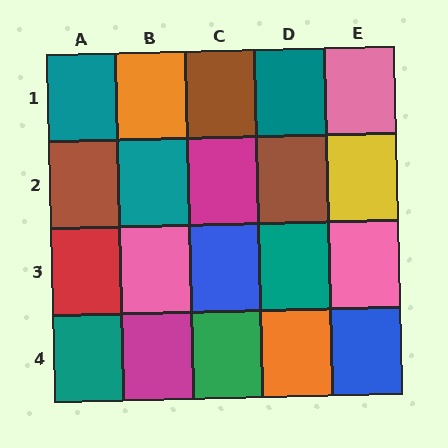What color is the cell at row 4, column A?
Teal.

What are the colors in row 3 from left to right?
Red, pink, blue, teal, pink.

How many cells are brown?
3 cells are brown.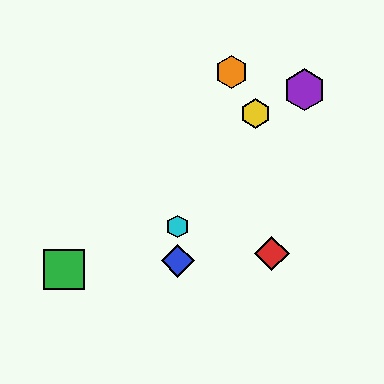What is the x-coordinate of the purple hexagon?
The purple hexagon is at x≈305.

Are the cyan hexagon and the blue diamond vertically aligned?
Yes, both are at x≈178.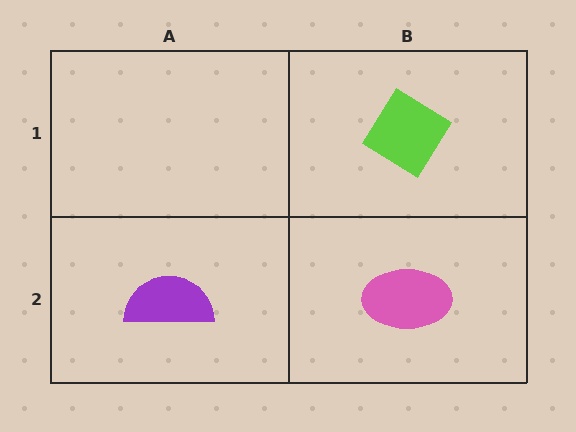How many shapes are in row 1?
1 shape.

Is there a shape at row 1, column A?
No, that cell is empty.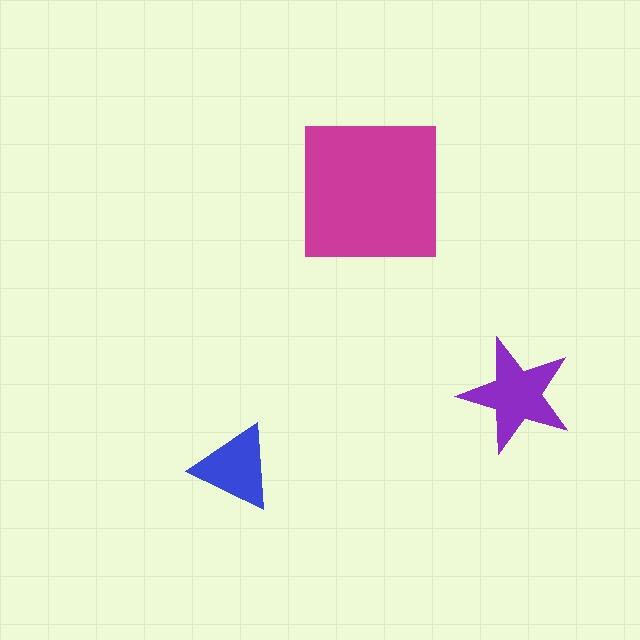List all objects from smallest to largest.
The blue triangle, the purple star, the magenta square.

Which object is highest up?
The magenta square is topmost.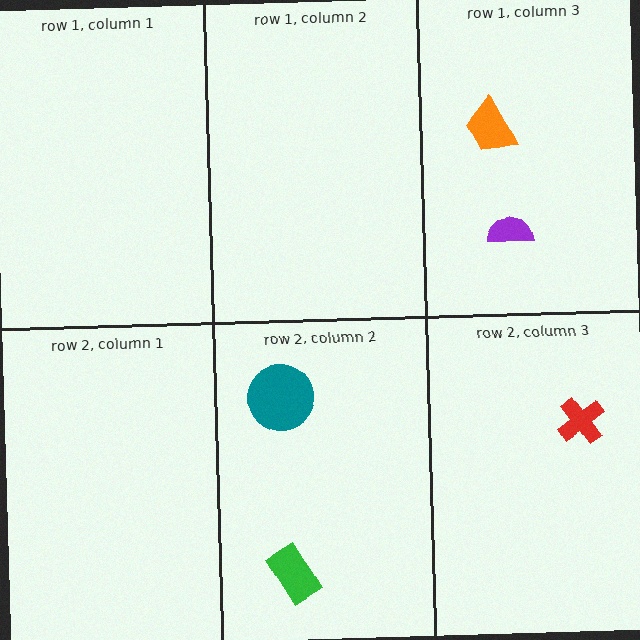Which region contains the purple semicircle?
The row 1, column 3 region.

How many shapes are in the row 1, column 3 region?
2.